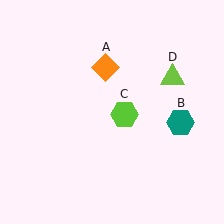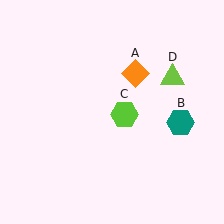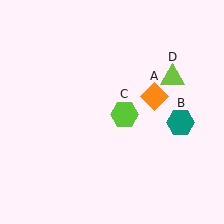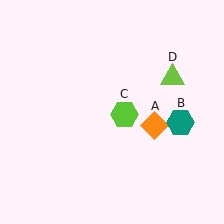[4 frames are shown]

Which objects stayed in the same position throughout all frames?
Teal hexagon (object B) and lime hexagon (object C) and lime triangle (object D) remained stationary.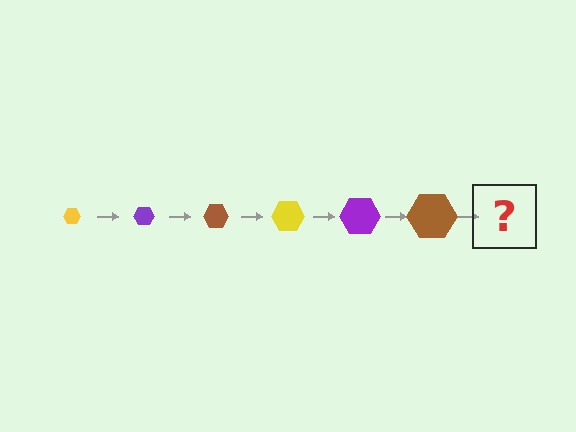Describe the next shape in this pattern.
It should be a yellow hexagon, larger than the previous one.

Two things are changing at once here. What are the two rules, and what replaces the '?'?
The two rules are that the hexagon grows larger each step and the color cycles through yellow, purple, and brown. The '?' should be a yellow hexagon, larger than the previous one.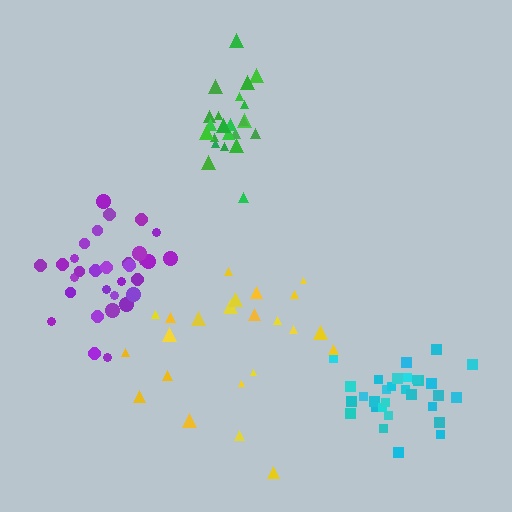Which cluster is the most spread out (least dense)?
Yellow.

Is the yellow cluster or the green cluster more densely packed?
Green.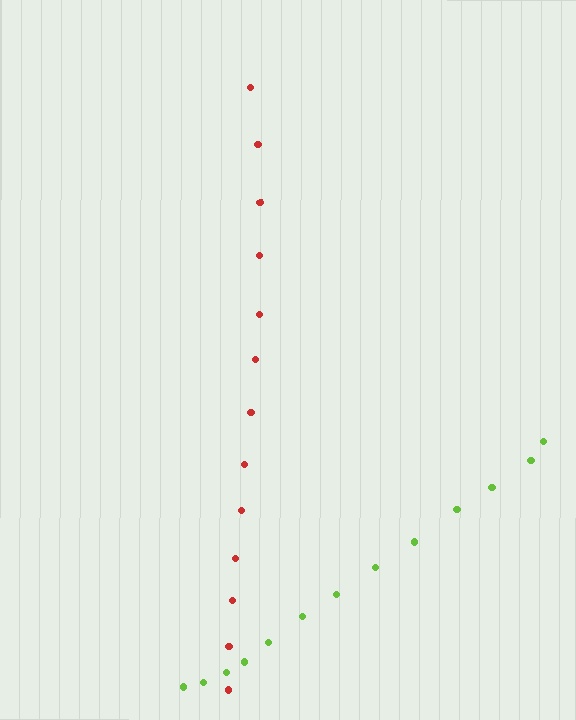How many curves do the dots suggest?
There are 2 distinct paths.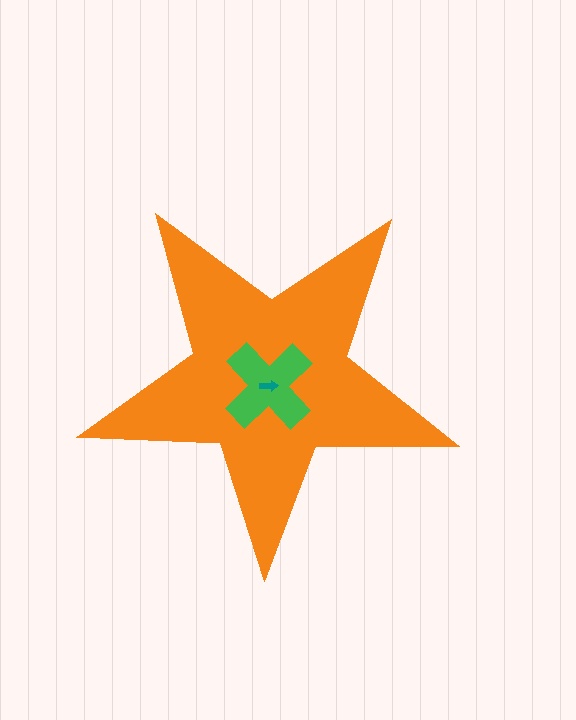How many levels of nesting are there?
3.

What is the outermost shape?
The orange star.